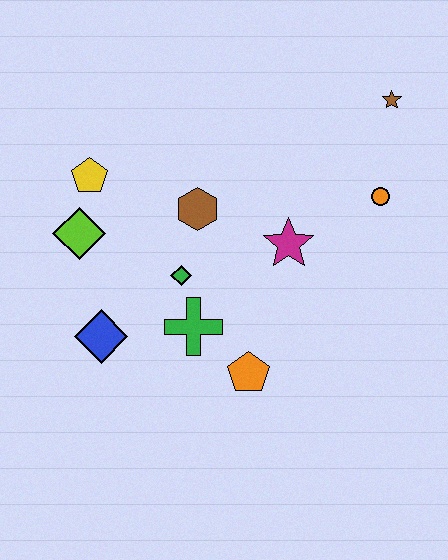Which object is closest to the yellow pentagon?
The lime diamond is closest to the yellow pentagon.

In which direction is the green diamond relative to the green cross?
The green diamond is above the green cross.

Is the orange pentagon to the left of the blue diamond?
No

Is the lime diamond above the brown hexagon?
No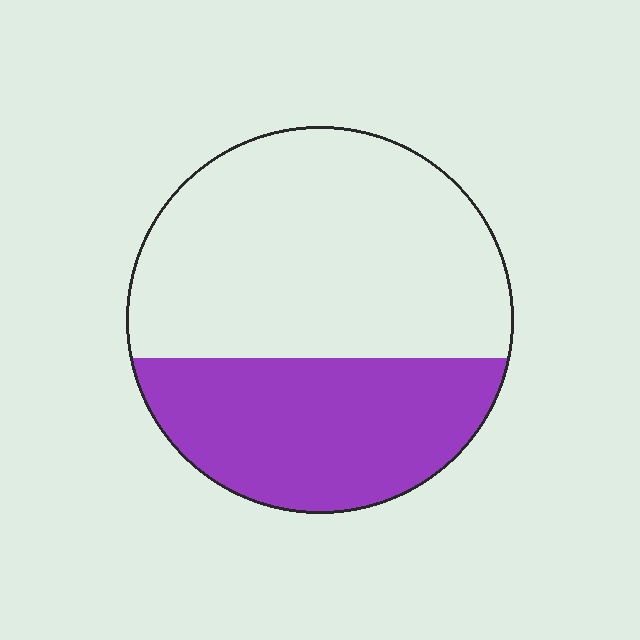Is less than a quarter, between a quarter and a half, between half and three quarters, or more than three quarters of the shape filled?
Between a quarter and a half.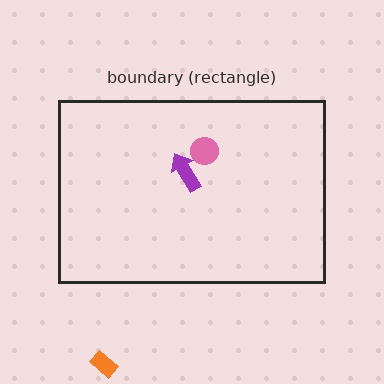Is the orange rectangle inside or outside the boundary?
Outside.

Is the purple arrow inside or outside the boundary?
Inside.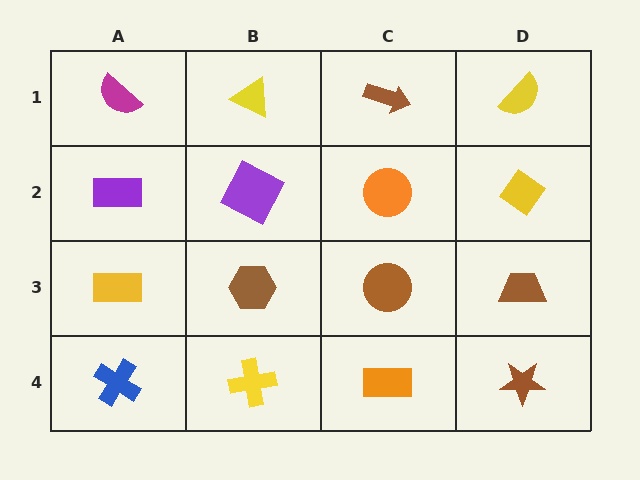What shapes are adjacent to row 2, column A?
A magenta semicircle (row 1, column A), a yellow rectangle (row 3, column A), a purple square (row 2, column B).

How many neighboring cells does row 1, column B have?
3.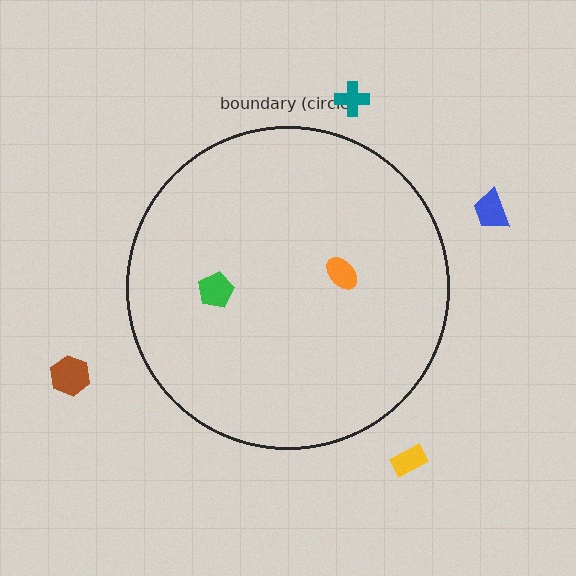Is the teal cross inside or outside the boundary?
Outside.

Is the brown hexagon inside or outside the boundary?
Outside.